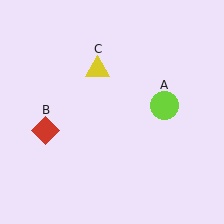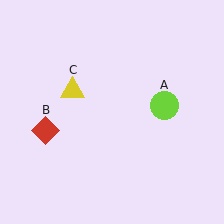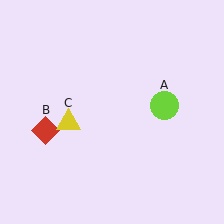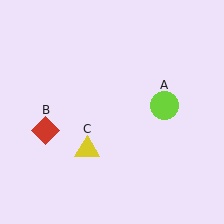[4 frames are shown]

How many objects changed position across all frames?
1 object changed position: yellow triangle (object C).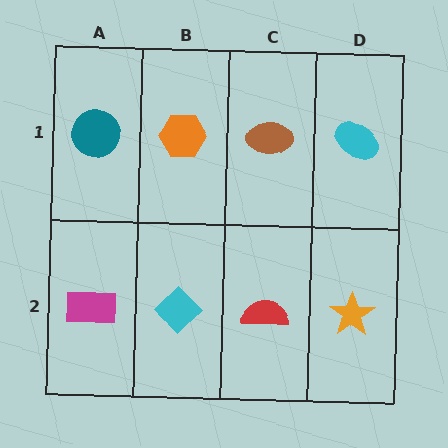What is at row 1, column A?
A teal circle.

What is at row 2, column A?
A magenta rectangle.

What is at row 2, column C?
A red semicircle.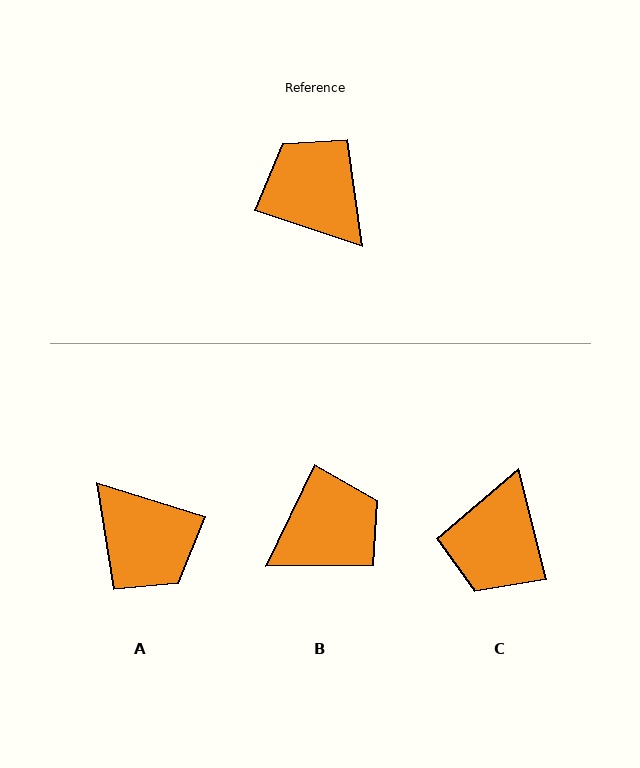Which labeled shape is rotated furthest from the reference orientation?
A, about 179 degrees away.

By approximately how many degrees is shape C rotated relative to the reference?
Approximately 122 degrees counter-clockwise.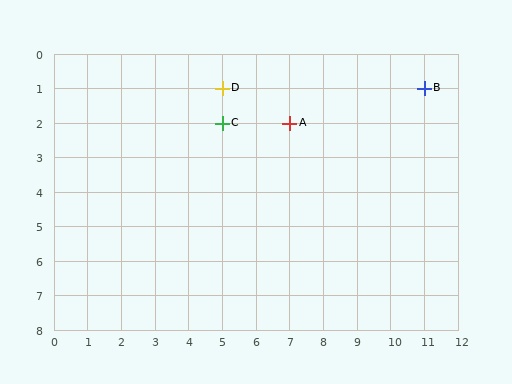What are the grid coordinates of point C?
Point C is at grid coordinates (5, 2).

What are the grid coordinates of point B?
Point B is at grid coordinates (11, 1).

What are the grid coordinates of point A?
Point A is at grid coordinates (7, 2).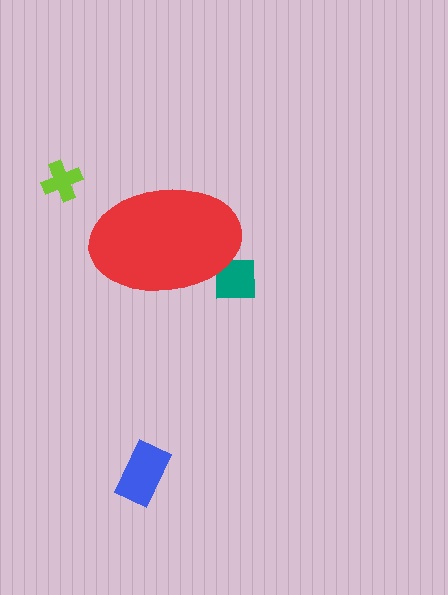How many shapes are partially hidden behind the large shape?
1 shape is partially hidden.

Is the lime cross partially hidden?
No, the lime cross is fully visible.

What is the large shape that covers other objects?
A red ellipse.